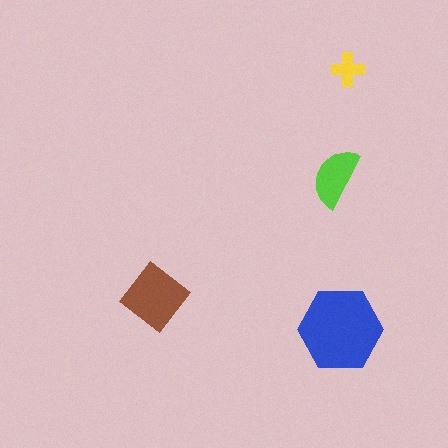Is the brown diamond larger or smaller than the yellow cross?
Larger.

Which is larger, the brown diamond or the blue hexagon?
The blue hexagon.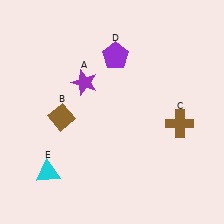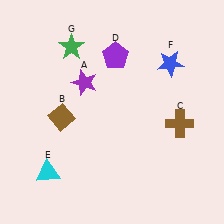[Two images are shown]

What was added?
A blue star (F), a green star (G) were added in Image 2.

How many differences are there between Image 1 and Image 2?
There are 2 differences between the two images.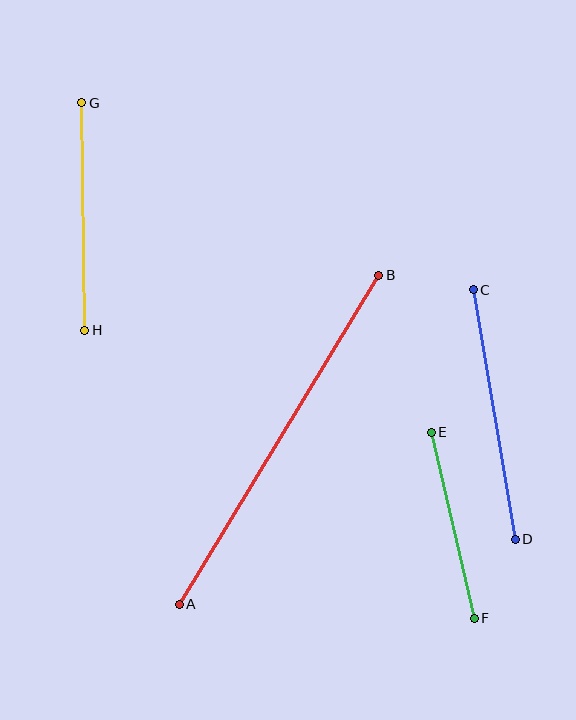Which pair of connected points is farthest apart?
Points A and B are farthest apart.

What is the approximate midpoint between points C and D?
The midpoint is at approximately (494, 415) pixels.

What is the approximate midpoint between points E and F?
The midpoint is at approximately (453, 525) pixels.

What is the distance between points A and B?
The distance is approximately 385 pixels.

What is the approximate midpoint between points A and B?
The midpoint is at approximately (279, 440) pixels.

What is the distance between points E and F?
The distance is approximately 191 pixels.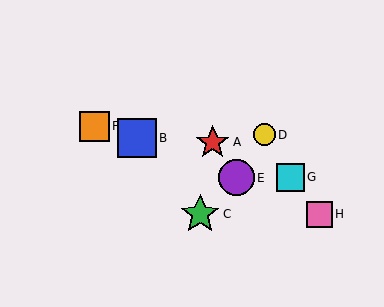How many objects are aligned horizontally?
2 objects (C, H) are aligned horizontally.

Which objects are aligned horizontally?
Objects C, H are aligned horizontally.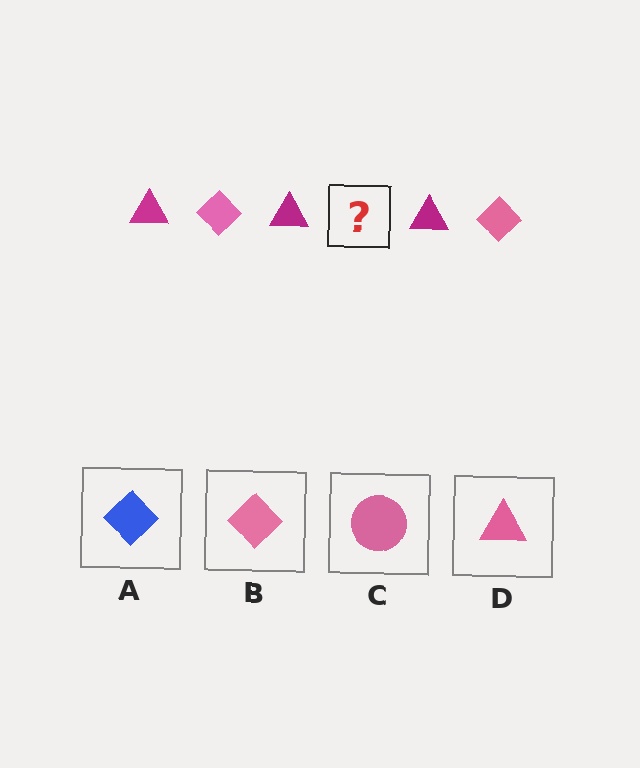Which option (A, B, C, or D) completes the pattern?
B.